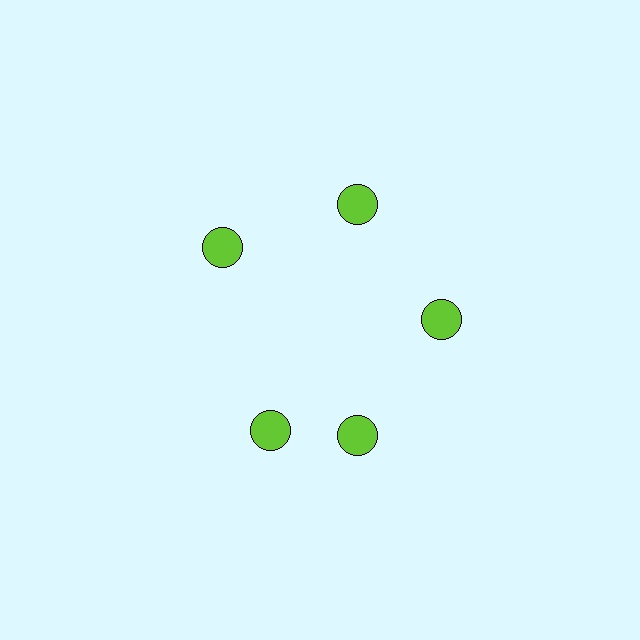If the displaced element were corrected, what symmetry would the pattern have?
It would have 5-fold rotational symmetry — the pattern would map onto itself every 72 degrees.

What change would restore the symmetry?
The symmetry would be restored by rotating it back into even spacing with its neighbors so that all 5 circles sit at equal angles and equal distance from the center.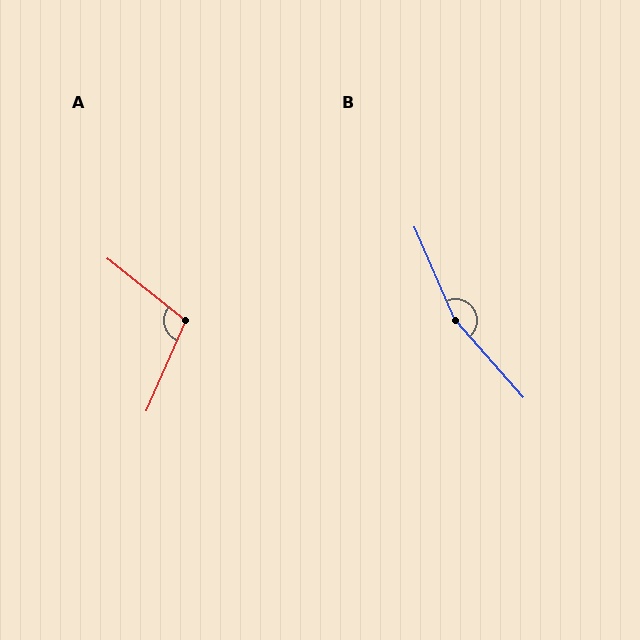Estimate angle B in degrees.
Approximately 162 degrees.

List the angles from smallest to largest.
A (105°), B (162°).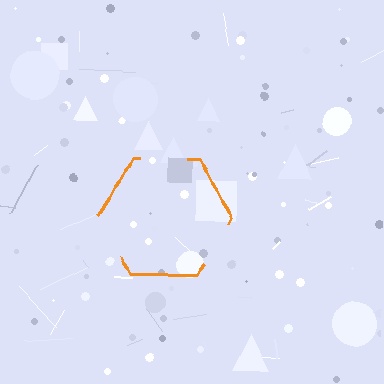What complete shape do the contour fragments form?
The contour fragments form a hexagon.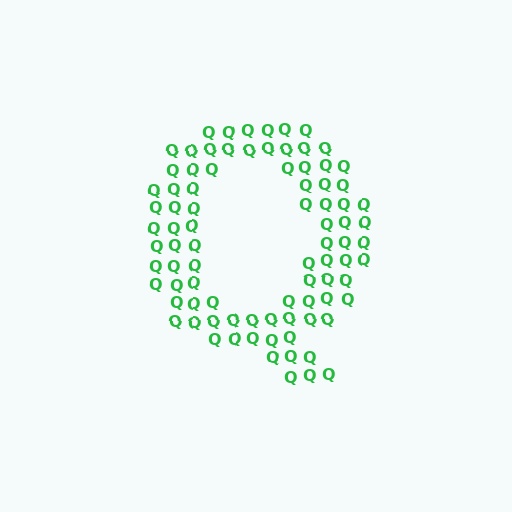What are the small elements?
The small elements are letter Q's.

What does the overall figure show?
The overall figure shows the letter Q.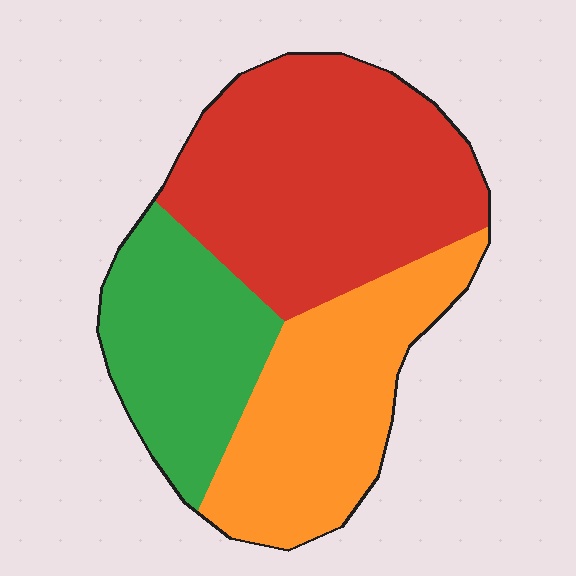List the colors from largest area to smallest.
From largest to smallest: red, orange, green.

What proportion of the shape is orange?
Orange covers roughly 30% of the shape.